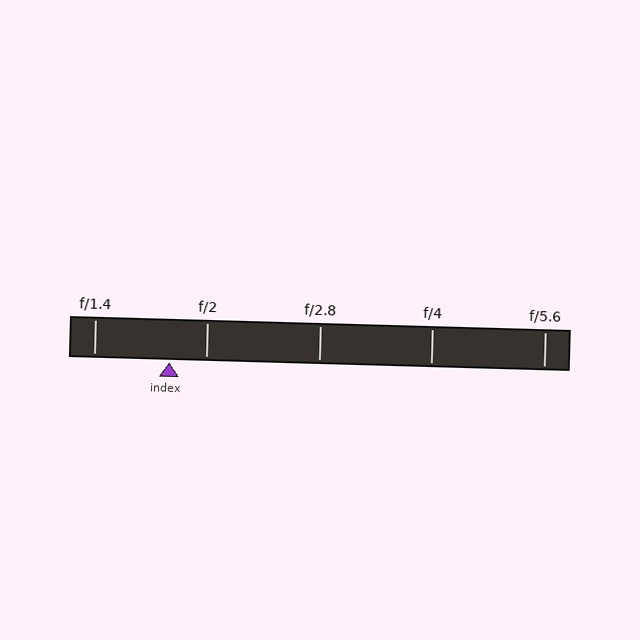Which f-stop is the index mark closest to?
The index mark is closest to f/2.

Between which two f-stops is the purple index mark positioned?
The index mark is between f/1.4 and f/2.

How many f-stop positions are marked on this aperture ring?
There are 5 f-stop positions marked.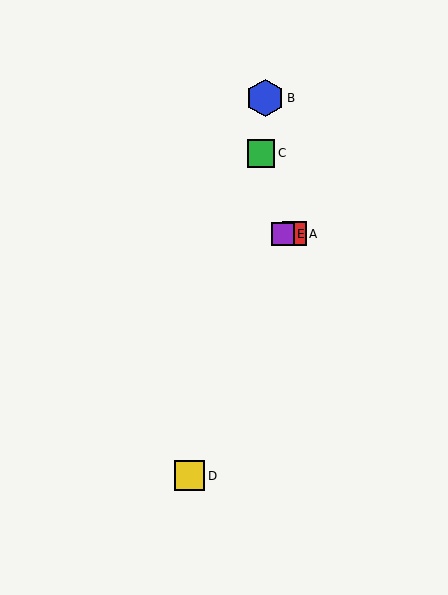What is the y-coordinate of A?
Object A is at y≈234.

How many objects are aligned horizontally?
2 objects (A, E) are aligned horizontally.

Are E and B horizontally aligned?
No, E is at y≈234 and B is at y≈98.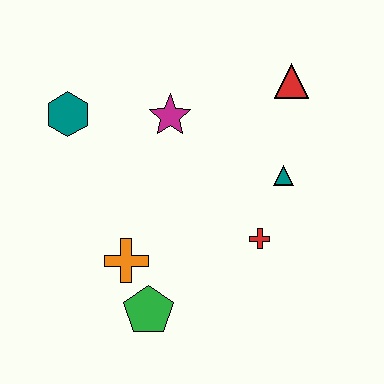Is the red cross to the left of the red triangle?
Yes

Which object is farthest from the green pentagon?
The red triangle is farthest from the green pentagon.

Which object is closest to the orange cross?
The green pentagon is closest to the orange cross.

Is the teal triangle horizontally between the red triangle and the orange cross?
Yes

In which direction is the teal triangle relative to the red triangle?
The teal triangle is below the red triangle.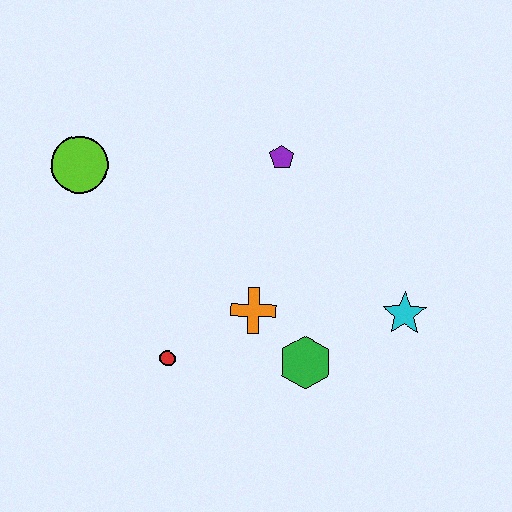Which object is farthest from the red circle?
The cyan star is farthest from the red circle.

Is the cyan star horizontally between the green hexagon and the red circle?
No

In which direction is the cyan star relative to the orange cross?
The cyan star is to the right of the orange cross.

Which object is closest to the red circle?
The orange cross is closest to the red circle.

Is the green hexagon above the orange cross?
No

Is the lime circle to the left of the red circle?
Yes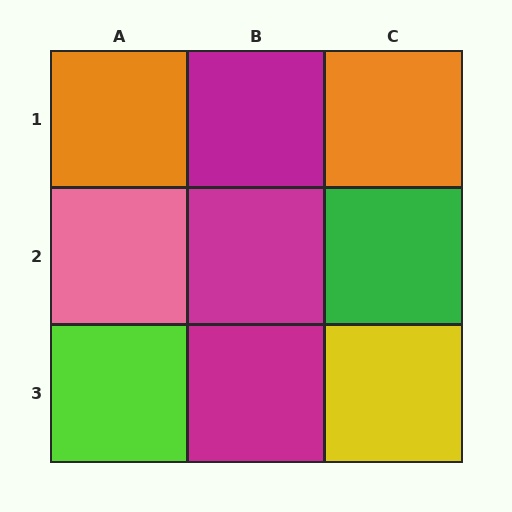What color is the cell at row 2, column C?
Green.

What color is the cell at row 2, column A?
Pink.